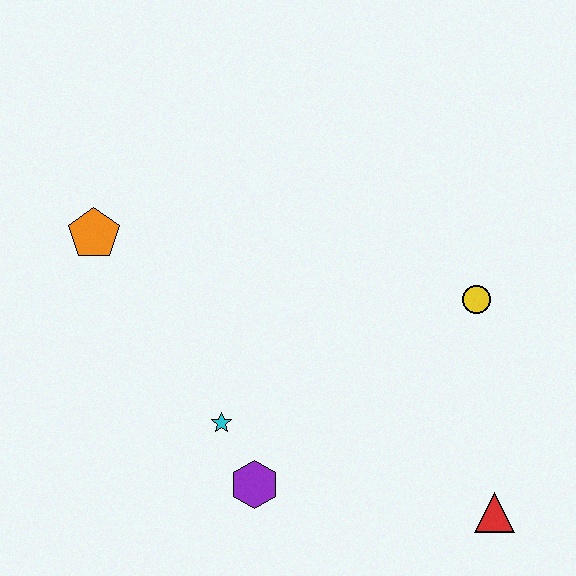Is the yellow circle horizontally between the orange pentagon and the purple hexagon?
No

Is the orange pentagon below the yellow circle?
No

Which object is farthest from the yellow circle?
The orange pentagon is farthest from the yellow circle.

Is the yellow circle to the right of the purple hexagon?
Yes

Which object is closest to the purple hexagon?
The cyan star is closest to the purple hexagon.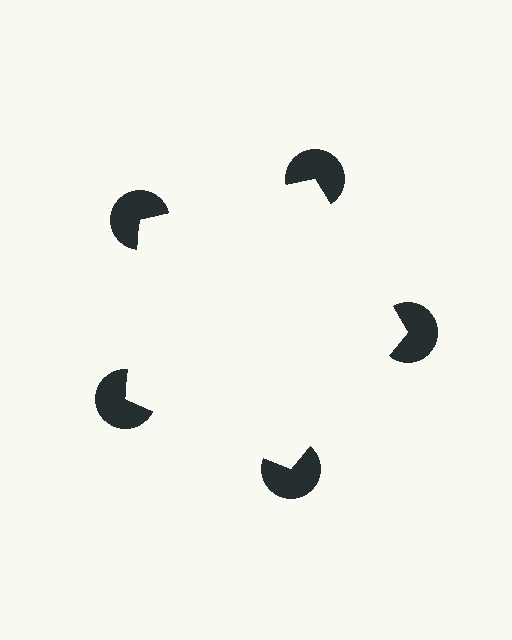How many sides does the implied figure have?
5 sides.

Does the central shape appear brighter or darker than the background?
It typically appears slightly brighter than the background, even though no actual brightness change is drawn.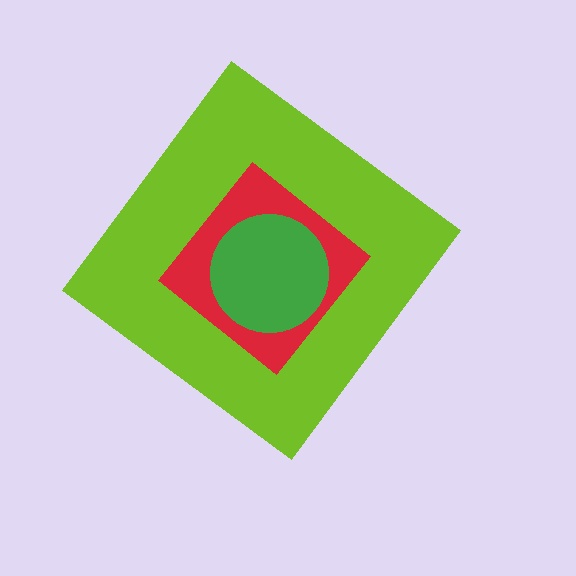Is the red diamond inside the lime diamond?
Yes.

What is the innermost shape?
The green circle.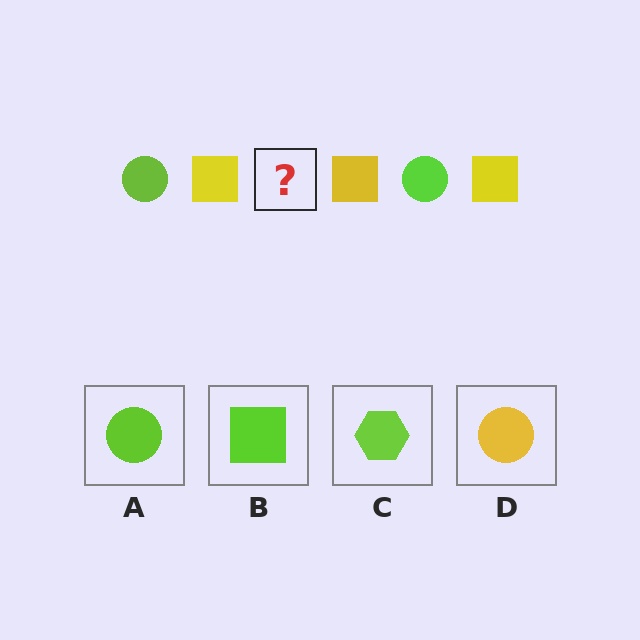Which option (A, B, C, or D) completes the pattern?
A.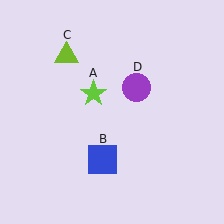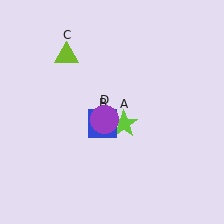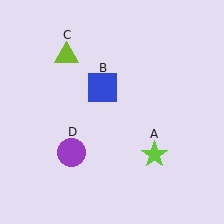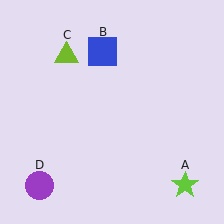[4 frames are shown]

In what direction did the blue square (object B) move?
The blue square (object B) moved up.